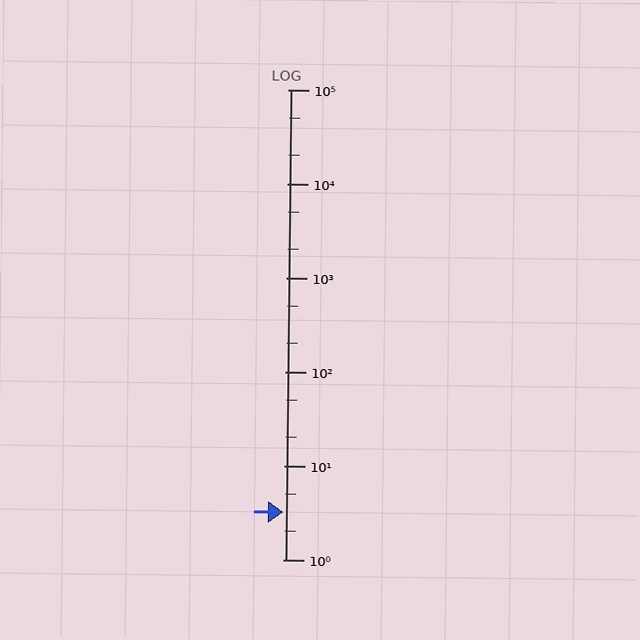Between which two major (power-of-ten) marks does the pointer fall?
The pointer is between 1 and 10.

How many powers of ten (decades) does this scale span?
The scale spans 5 decades, from 1 to 100000.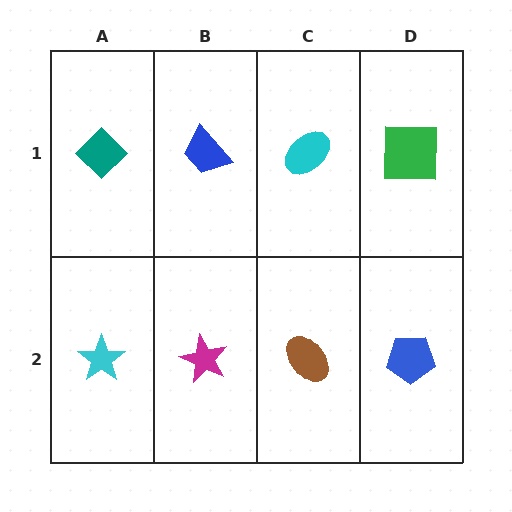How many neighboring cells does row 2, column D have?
2.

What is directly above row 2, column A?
A teal diamond.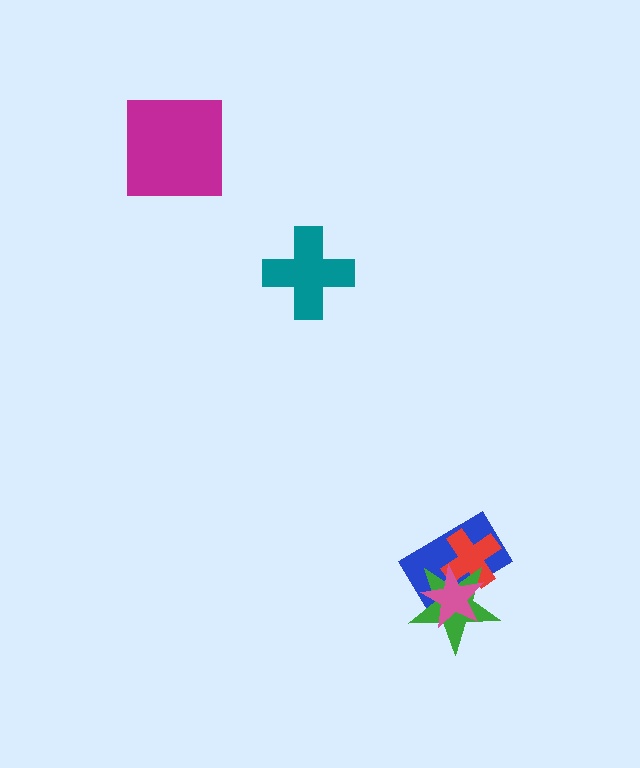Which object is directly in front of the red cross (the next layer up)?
The green star is directly in front of the red cross.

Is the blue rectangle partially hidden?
Yes, it is partially covered by another shape.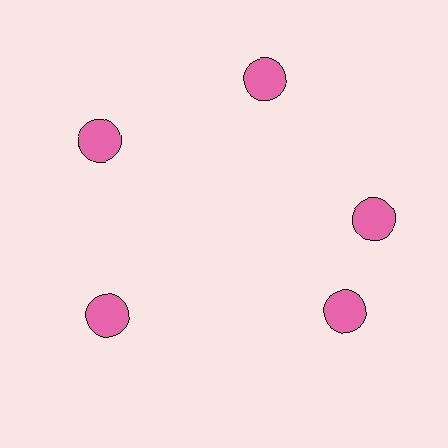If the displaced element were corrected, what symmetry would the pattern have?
It would have 5-fold rotational symmetry — the pattern would map onto itself every 72 degrees.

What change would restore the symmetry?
The symmetry would be restored by rotating it back into even spacing with its neighbors so that all 5 circles sit at equal angles and equal distance from the center.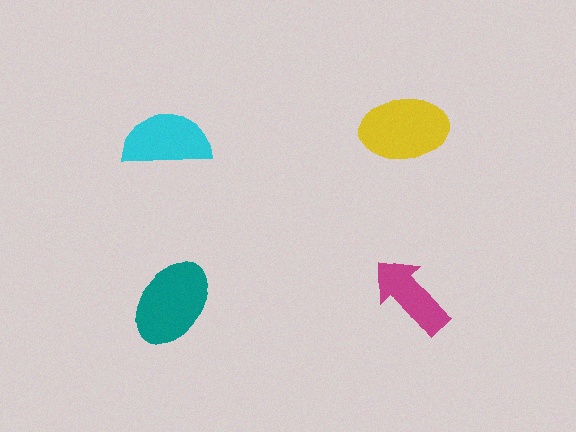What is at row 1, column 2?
A yellow ellipse.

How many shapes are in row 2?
2 shapes.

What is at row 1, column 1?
A cyan semicircle.